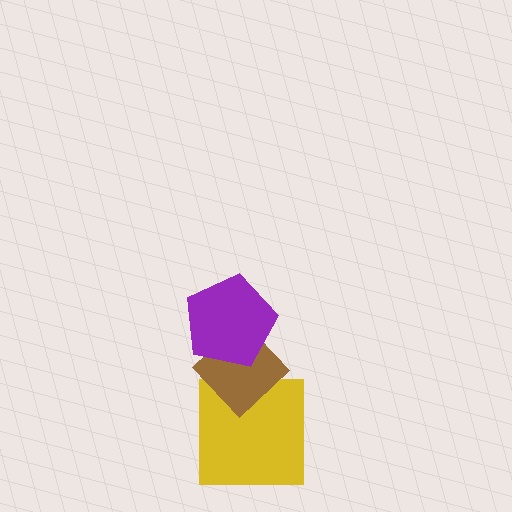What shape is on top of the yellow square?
The brown diamond is on top of the yellow square.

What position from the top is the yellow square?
The yellow square is 3rd from the top.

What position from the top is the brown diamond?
The brown diamond is 2nd from the top.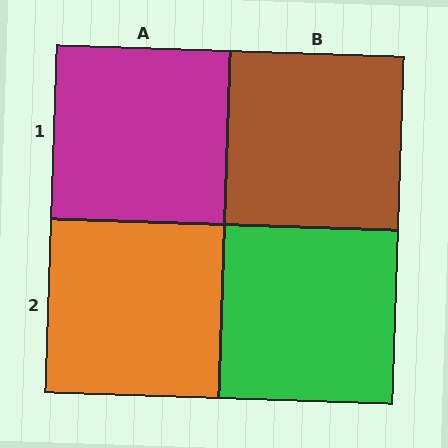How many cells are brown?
1 cell is brown.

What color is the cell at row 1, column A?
Magenta.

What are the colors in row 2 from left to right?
Orange, green.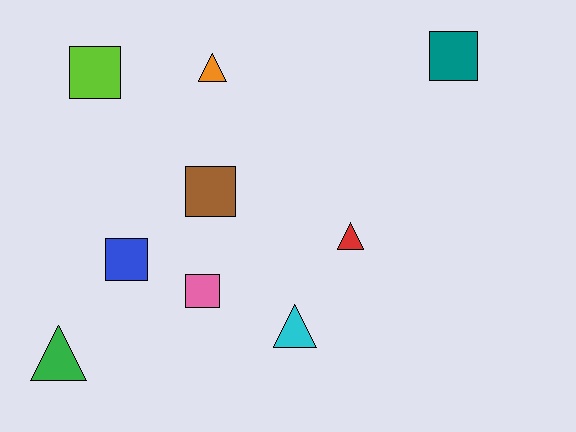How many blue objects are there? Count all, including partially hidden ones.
There is 1 blue object.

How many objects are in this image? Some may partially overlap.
There are 9 objects.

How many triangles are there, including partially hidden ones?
There are 4 triangles.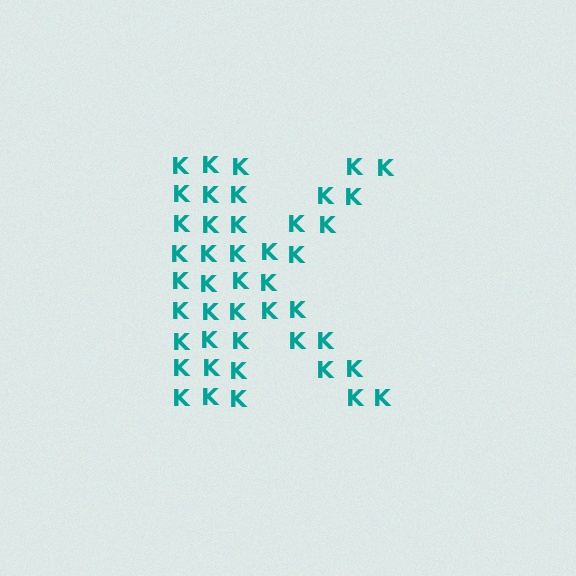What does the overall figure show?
The overall figure shows the letter K.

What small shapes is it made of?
It is made of small letter K's.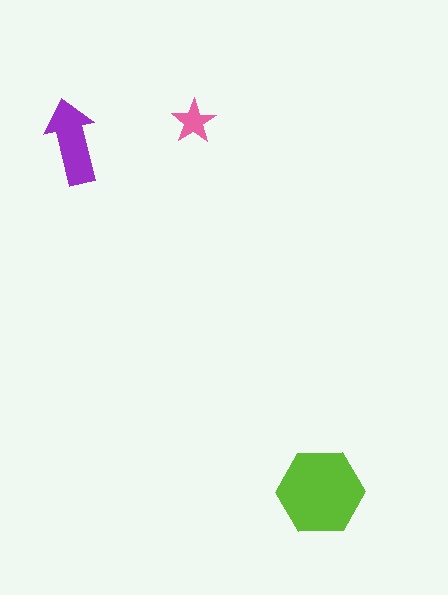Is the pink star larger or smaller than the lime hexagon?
Smaller.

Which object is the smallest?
The pink star.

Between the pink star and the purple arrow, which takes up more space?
The purple arrow.